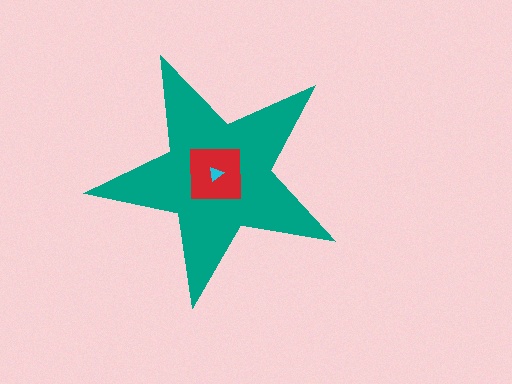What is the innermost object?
The cyan triangle.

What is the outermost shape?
The teal star.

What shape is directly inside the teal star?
The red square.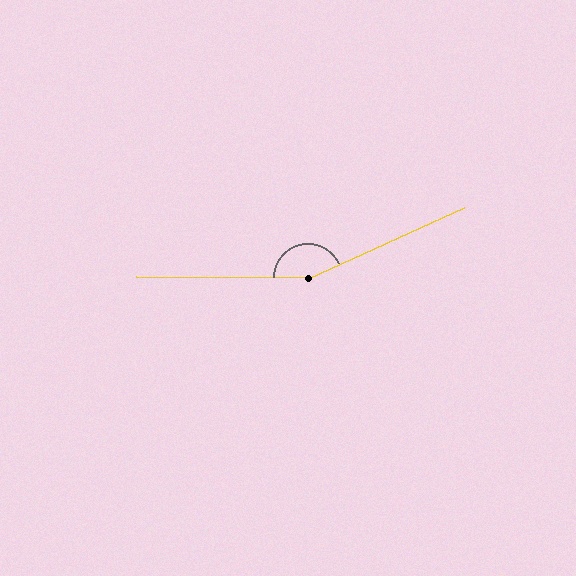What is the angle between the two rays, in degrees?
Approximately 155 degrees.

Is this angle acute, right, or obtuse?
It is obtuse.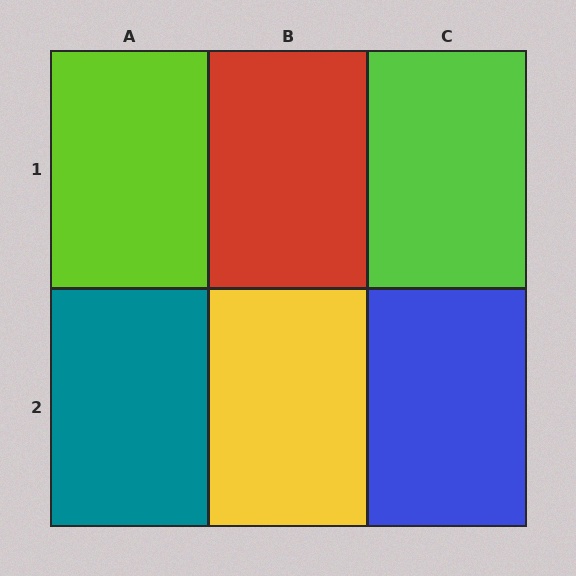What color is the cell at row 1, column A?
Lime.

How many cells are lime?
2 cells are lime.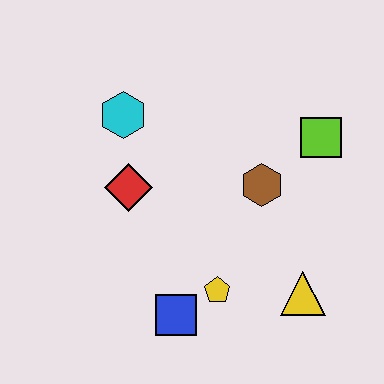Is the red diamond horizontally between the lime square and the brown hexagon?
No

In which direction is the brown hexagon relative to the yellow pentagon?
The brown hexagon is above the yellow pentagon.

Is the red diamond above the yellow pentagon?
Yes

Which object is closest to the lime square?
The brown hexagon is closest to the lime square.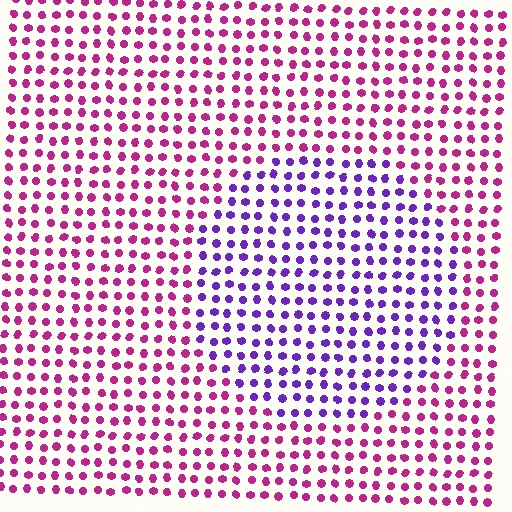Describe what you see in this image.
The image is filled with small magenta elements in a uniform arrangement. A circle-shaped region is visible where the elements are tinted to a slightly different hue, forming a subtle color boundary.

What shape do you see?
I see a circle.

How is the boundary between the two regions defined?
The boundary is defined purely by a slight shift in hue (about 50 degrees). Spacing, size, and orientation are identical on both sides.